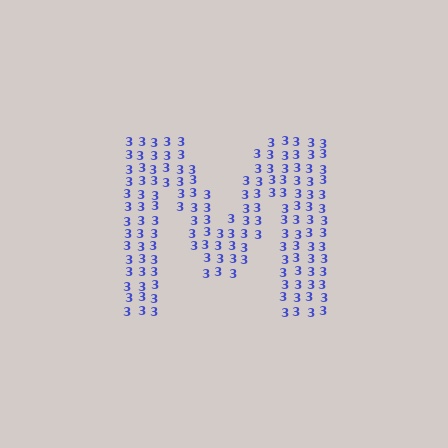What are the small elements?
The small elements are digit 3's.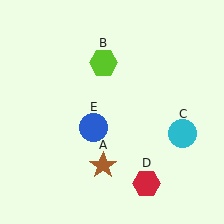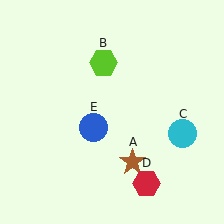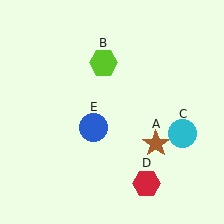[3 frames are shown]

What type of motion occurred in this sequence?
The brown star (object A) rotated counterclockwise around the center of the scene.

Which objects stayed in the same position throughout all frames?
Lime hexagon (object B) and cyan circle (object C) and red hexagon (object D) and blue circle (object E) remained stationary.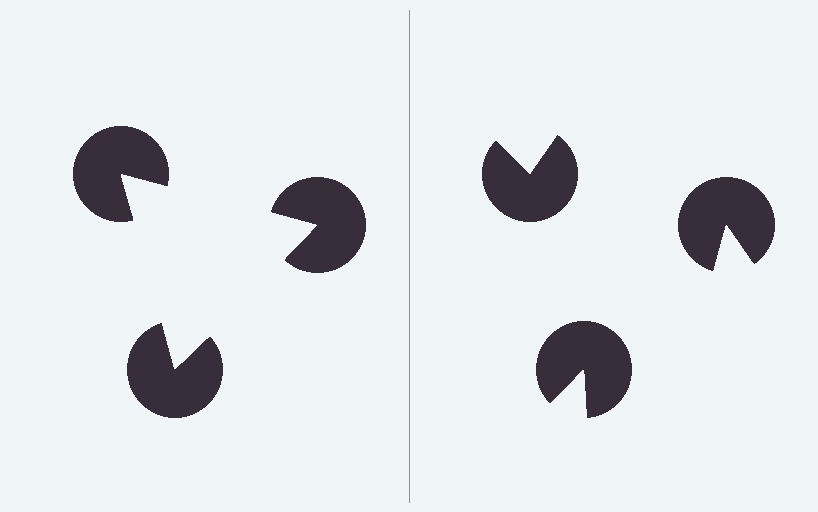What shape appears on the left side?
An illusory triangle.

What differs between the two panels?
The pac-man discs are positioned identically on both sides; only the wedge orientations differ. On the left they align to a triangle; on the right they are misaligned.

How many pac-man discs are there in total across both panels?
6 — 3 on each side.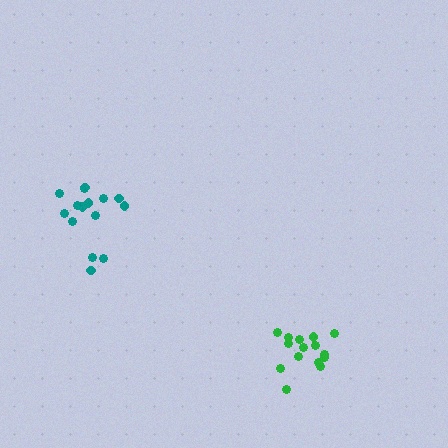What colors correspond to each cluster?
The clusters are colored: teal, green.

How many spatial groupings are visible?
There are 2 spatial groupings.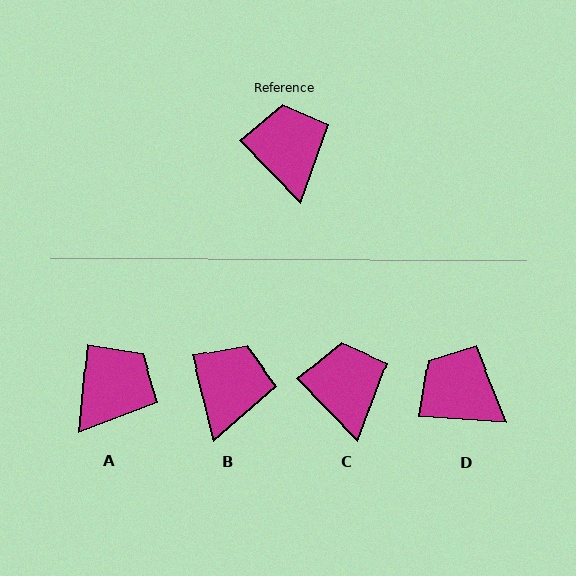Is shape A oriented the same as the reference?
No, it is off by about 49 degrees.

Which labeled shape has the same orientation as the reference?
C.